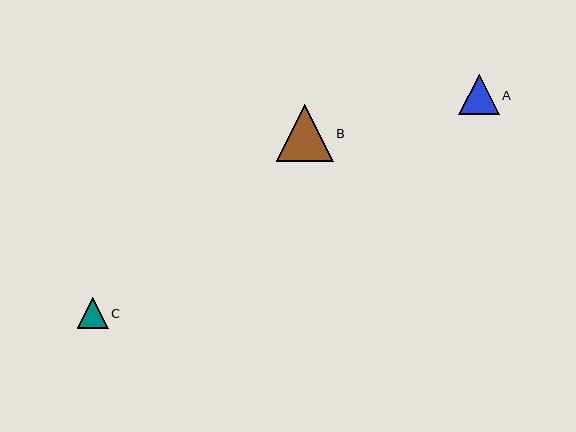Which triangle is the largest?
Triangle B is the largest with a size of approximately 57 pixels.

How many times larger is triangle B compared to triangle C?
Triangle B is approximately 1.9 times the size of triangle C.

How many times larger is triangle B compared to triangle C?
Triangle B is approximately 1.9 times the size of triangle C.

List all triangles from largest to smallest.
From largest to smallest: B, A, C.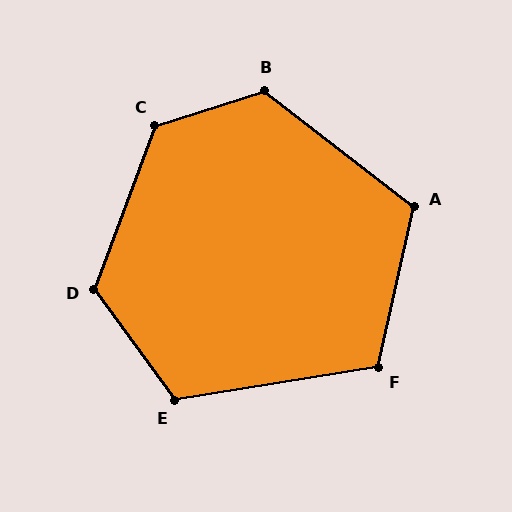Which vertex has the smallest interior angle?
F, at approximately 112 degrees.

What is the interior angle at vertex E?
Approximately 117 degrees (obtuse).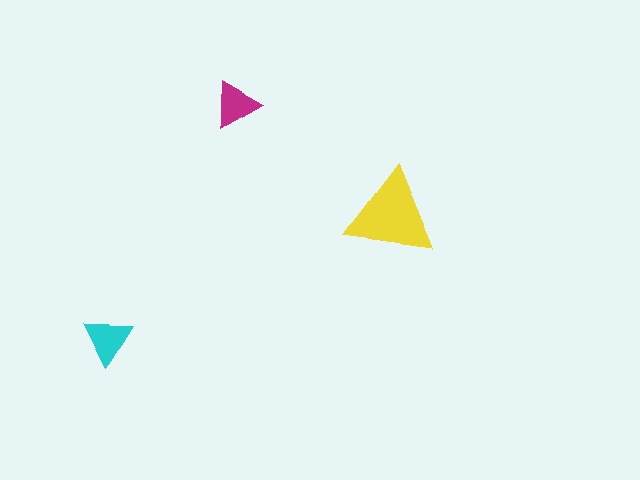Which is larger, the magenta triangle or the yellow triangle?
The yellow one.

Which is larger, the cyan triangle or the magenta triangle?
The cyan one.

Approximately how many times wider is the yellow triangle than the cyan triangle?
About 2 times wider.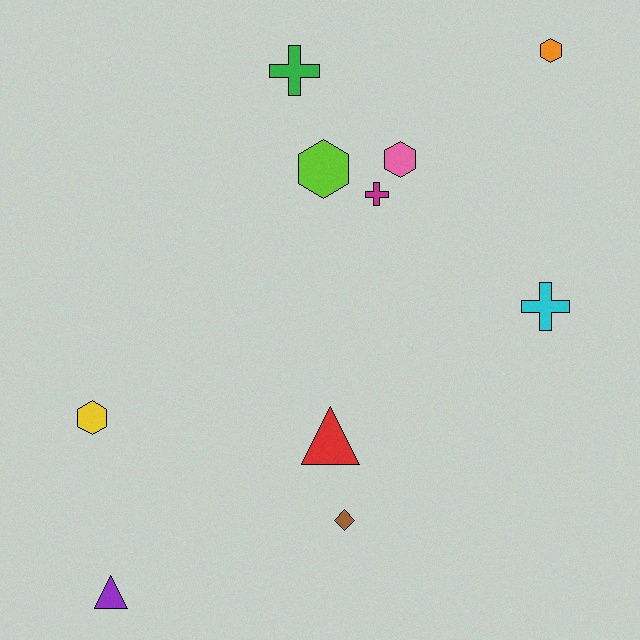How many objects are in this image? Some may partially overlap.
There are 10 objects.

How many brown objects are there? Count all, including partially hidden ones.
There is 1 brown object.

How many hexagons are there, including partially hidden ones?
There are 4 hexagons.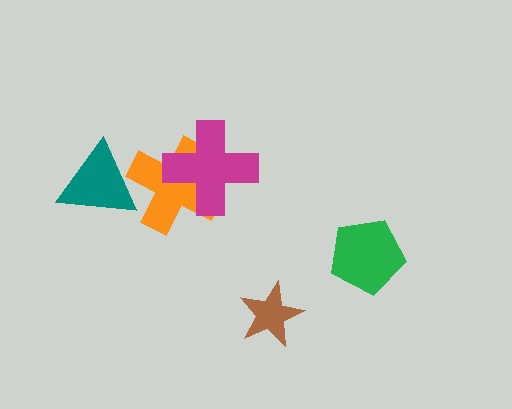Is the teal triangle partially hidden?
Yes, it is partially covered by another shape.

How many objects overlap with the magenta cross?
1 object overlaps with the magenta cross.